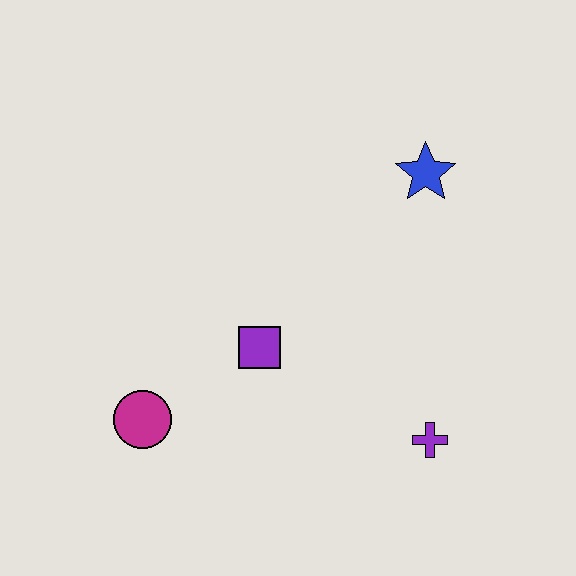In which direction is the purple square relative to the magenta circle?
The purple square is to the right of the magenta circle.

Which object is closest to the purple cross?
The purple square is closest to the purple cross.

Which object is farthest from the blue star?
The magenta circle is farthest from the blue star.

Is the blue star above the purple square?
Yes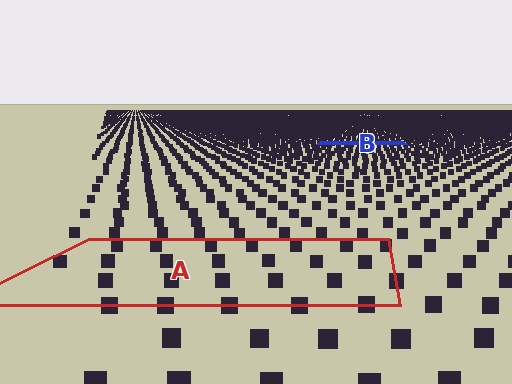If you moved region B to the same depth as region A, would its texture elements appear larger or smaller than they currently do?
They would appear larger. At a closer depth, the same texture elements are projected at a bigger on-screen size.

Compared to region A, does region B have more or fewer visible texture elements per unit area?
Region B has more texture elements per unit area — they are packed more densely because it is farther away.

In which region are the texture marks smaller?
The texture marks are smaller in region B, because it is farther away.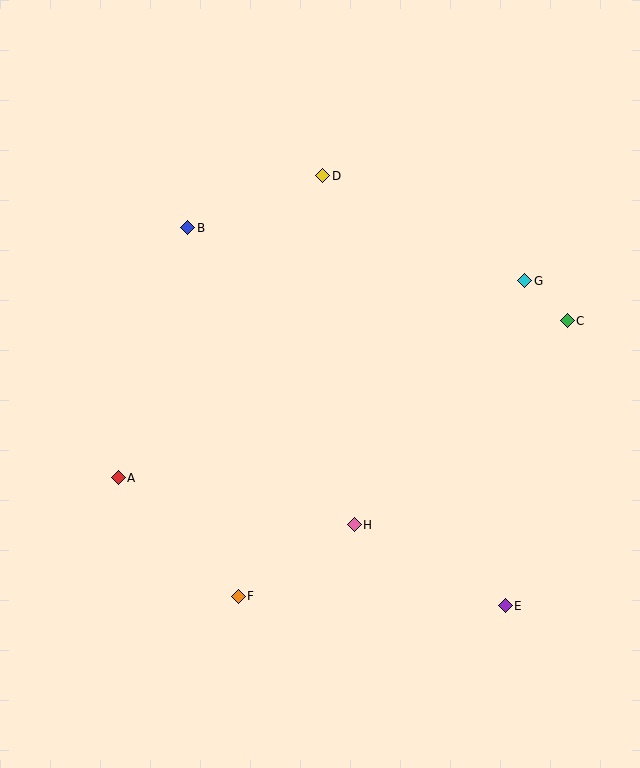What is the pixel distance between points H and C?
The distance between H and C is 295 pixels.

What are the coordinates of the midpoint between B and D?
The midpoint between B and D is at (255, 202).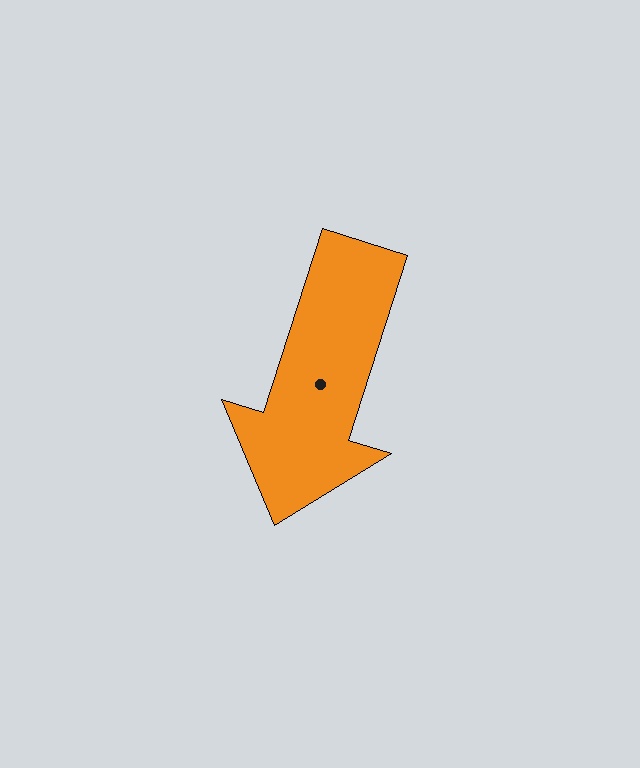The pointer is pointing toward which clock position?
Roughly 7 o'clock.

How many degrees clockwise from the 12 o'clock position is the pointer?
Approximately 198 degrees.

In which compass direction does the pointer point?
South.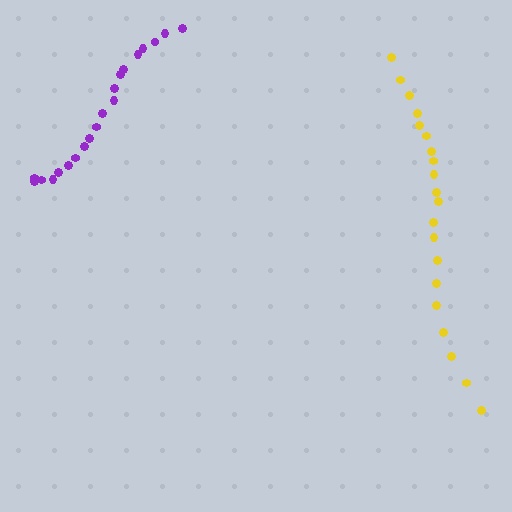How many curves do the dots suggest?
There are 2 distinct paths.